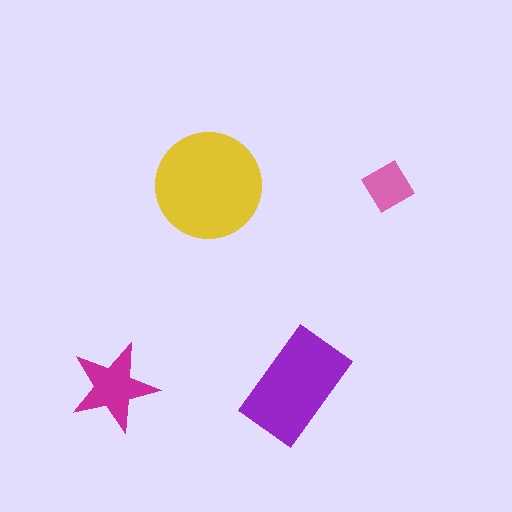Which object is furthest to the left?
The magenta star is leftmost.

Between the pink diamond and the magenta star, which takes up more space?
The magenta star.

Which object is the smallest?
The pink diamond.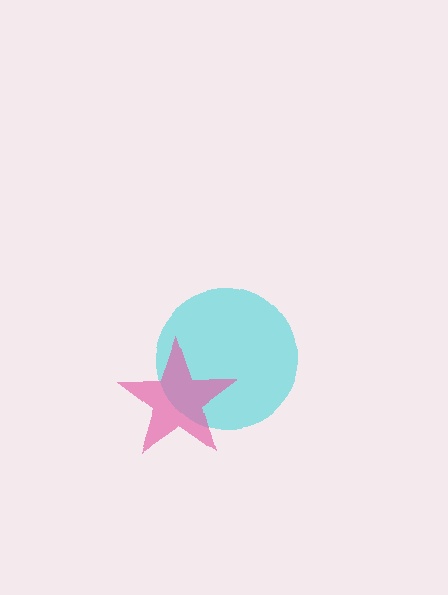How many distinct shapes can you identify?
There are 2 distinct shapes: a cyan circle, a pink star.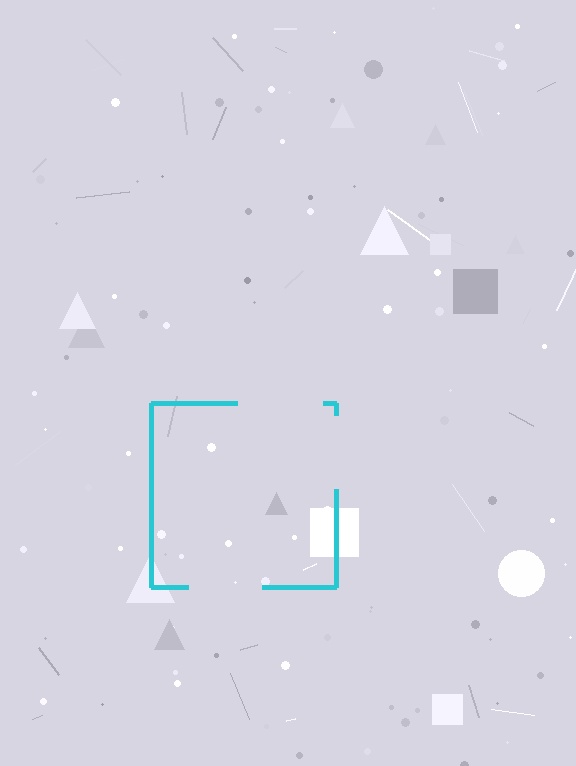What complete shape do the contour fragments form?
The contour fragments form a square.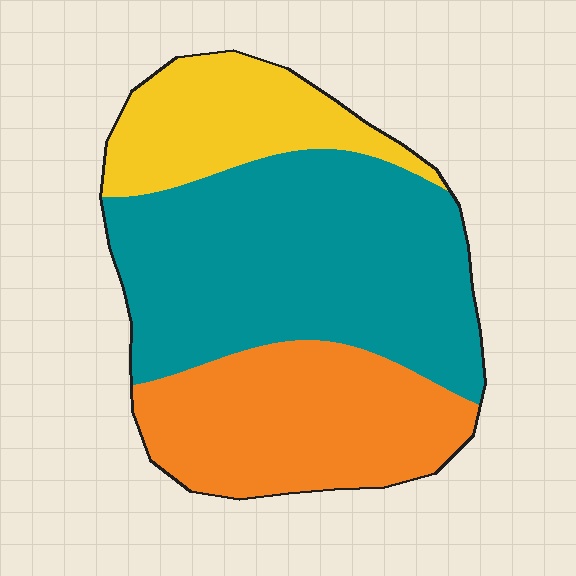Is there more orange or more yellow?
Orange.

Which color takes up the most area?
Teal, at roughly 50%.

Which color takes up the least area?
Yellow, at roughly 20%.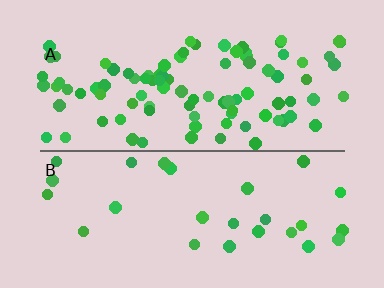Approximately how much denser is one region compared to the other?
Approximately 3.4× — region A over region B.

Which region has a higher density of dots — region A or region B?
A (the top).